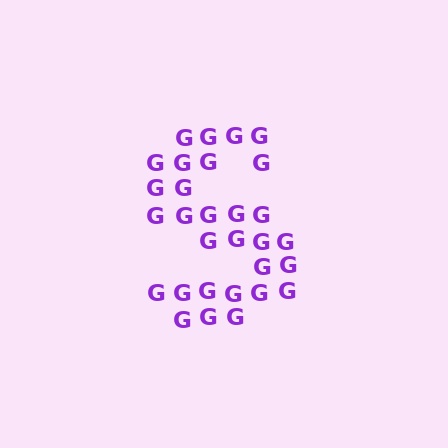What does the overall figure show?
The overall figure shows the letter S.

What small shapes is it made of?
It is made of small letter G's.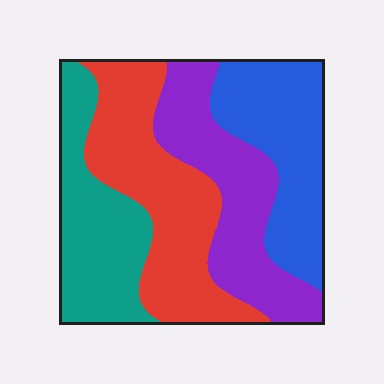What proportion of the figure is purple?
Purple covers roughly 25% of the figure.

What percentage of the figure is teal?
Teal takes up about one fifth (1/5) of the figure.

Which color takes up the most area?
Red, at roughly 30%.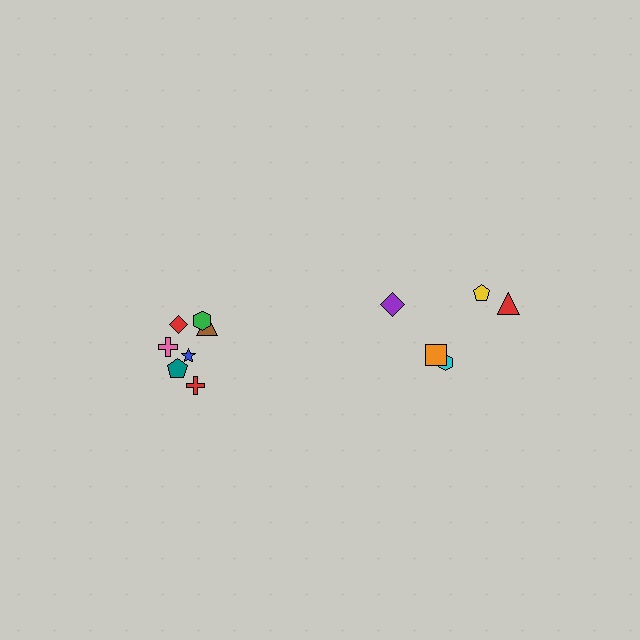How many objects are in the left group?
There are 7 objects.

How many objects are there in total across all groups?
There are 12 objects.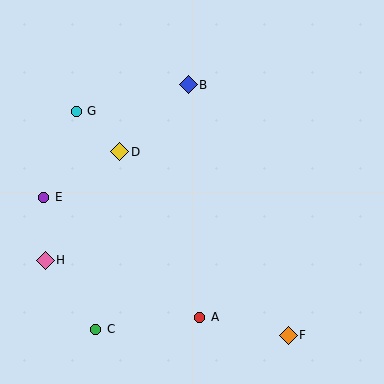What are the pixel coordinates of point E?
Point E is at (44, 197).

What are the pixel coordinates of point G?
Point G is at (76, 111).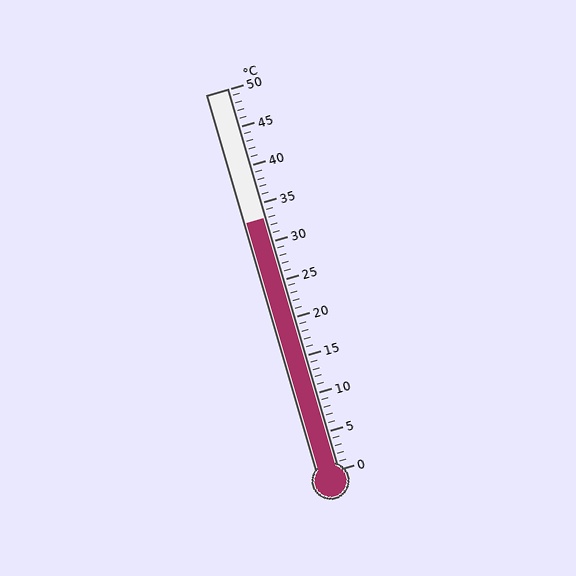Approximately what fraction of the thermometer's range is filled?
The thermometer is filled to approximately 65% of its range.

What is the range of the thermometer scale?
The thermometer scale ranges from 0°C to 50°C.